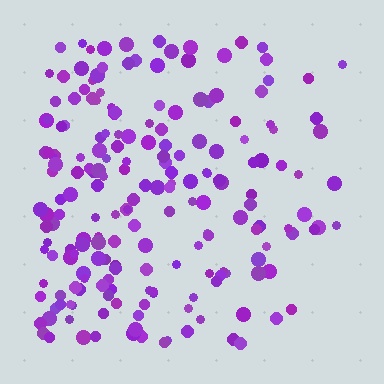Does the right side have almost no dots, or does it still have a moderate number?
Still a moderate number, just noticeably fewer than the left.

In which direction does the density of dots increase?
From right to left, with the left side densest.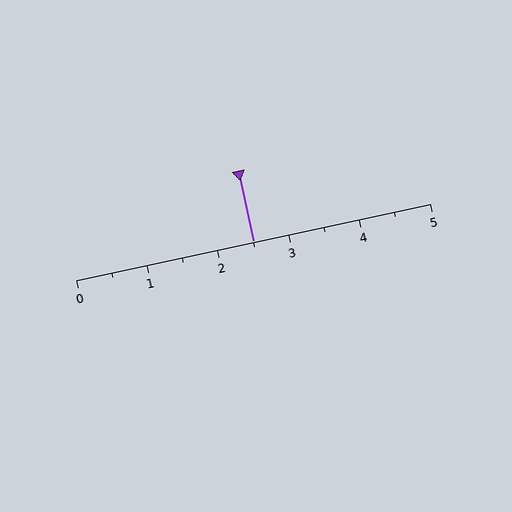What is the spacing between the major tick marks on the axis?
The major ticks are spaced 1 apart.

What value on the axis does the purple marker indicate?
The marker indicates approximately 2.5.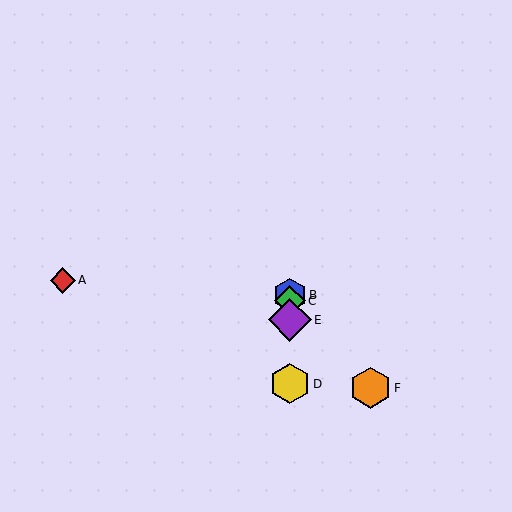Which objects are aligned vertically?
Objects B, C, D, E are aligned vertically.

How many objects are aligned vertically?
4 objects (B, C, D, E) are aligned vertically.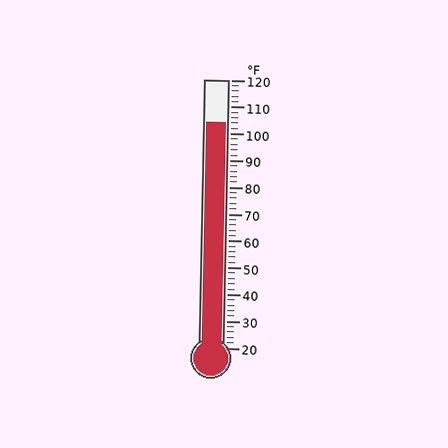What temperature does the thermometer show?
The thermometer shows approximately 104°F.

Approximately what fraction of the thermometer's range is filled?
The thermometer is filled to approximately 85% of its range.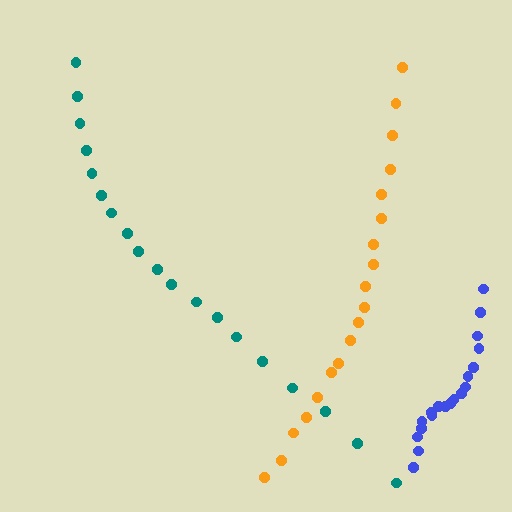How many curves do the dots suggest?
There are 3 distinct paths.